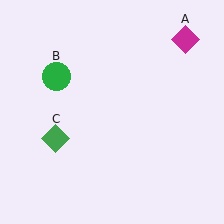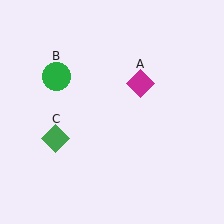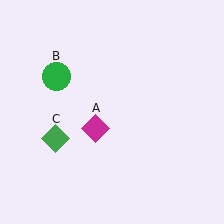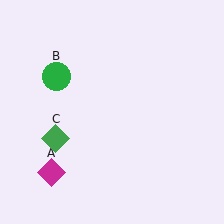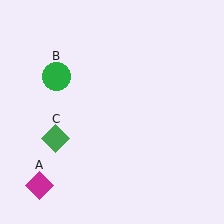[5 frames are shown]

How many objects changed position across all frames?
1 object changed position: magenta diamond (object A).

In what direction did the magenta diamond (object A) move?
The magenta diamond (object A) moved down and to the left.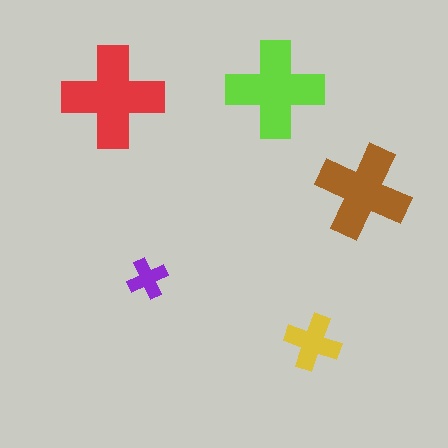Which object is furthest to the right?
The brown cross is rightmost.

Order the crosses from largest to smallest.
the red one, the lime one, the brown one, the yellow one, the purple one.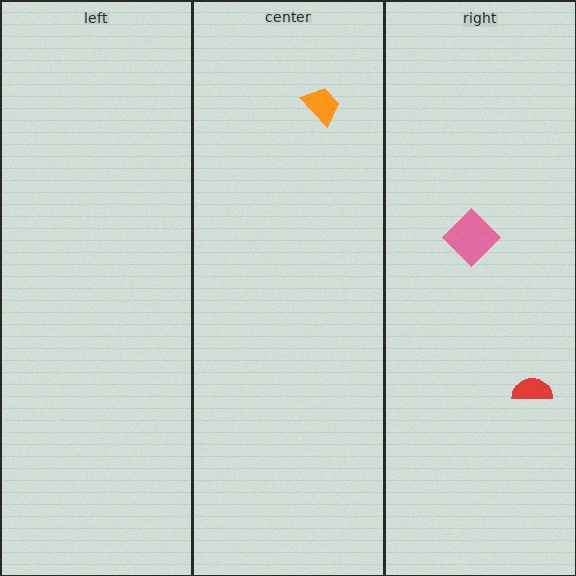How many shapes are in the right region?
2.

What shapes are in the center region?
The orange trapezoid.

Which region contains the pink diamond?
The right region.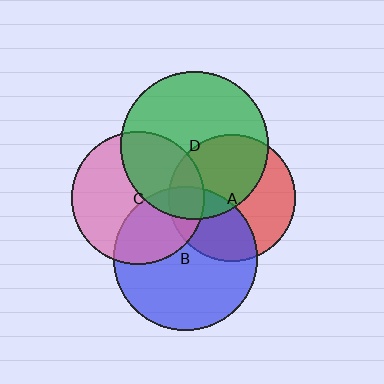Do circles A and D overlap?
Yes.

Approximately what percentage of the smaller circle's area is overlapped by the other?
Approximately 50%.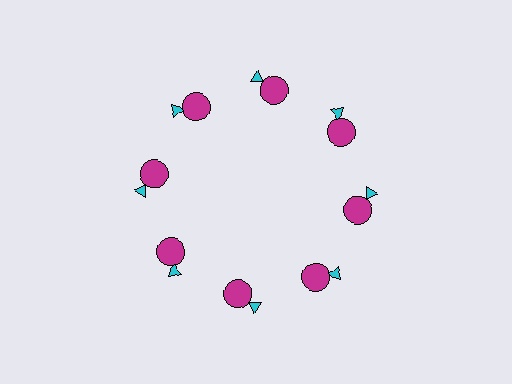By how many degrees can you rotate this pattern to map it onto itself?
The pattern maps onto itself every 45 degrees of rotation.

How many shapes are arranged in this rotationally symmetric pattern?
There are 16 shapes, arranged in 8 groups of 2.